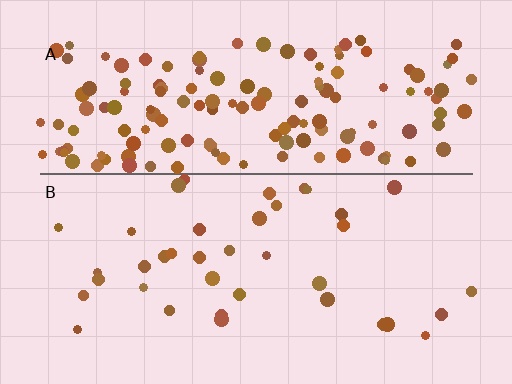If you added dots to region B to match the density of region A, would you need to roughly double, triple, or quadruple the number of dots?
Approximately quadruple.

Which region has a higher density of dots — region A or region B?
A (the top).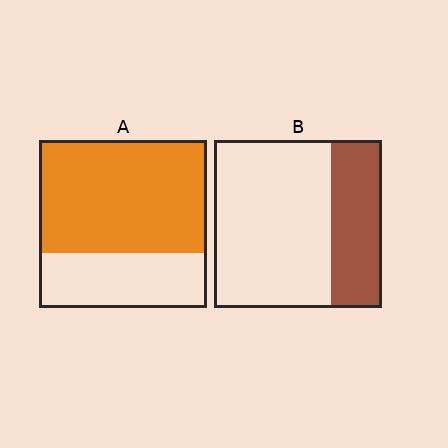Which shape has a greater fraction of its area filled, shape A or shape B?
Shape A.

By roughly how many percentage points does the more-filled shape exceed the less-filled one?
By roughly 35 percentage points (A over B).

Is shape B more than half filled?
No.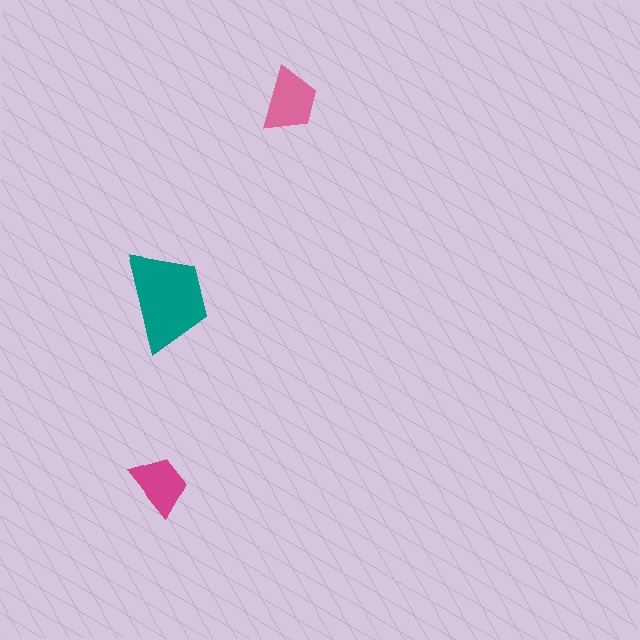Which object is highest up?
The pink trapezoid is topmost.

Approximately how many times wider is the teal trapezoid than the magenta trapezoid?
About 1.5 times wider.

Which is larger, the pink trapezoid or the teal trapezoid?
The teal one.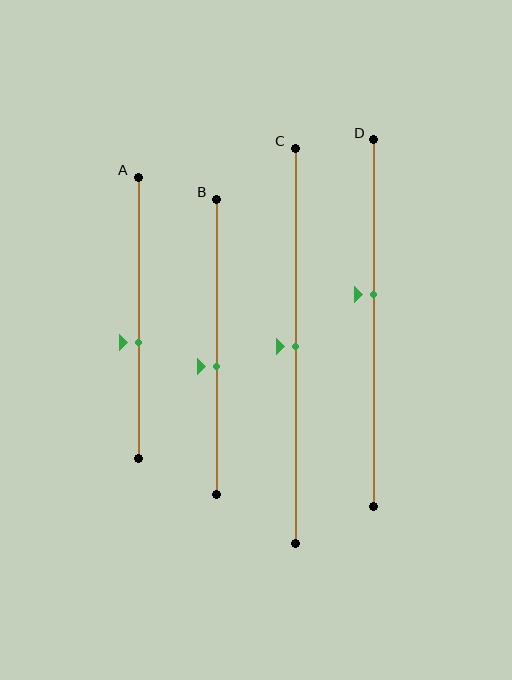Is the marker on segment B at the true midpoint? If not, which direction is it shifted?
No, the marker on segment B is shifted downward by about 7% of the segment length.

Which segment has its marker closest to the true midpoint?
Segment C has its marker closest to the true midpoint.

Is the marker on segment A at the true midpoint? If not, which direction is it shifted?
No, the marker on segment A is shifted downward by about 9% of the segment length.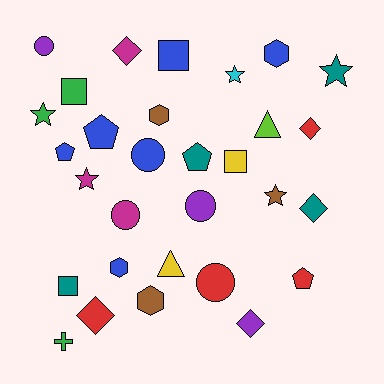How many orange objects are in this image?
There are no orange objects.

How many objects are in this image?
There are 30 objects.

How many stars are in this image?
There are 5 stars.